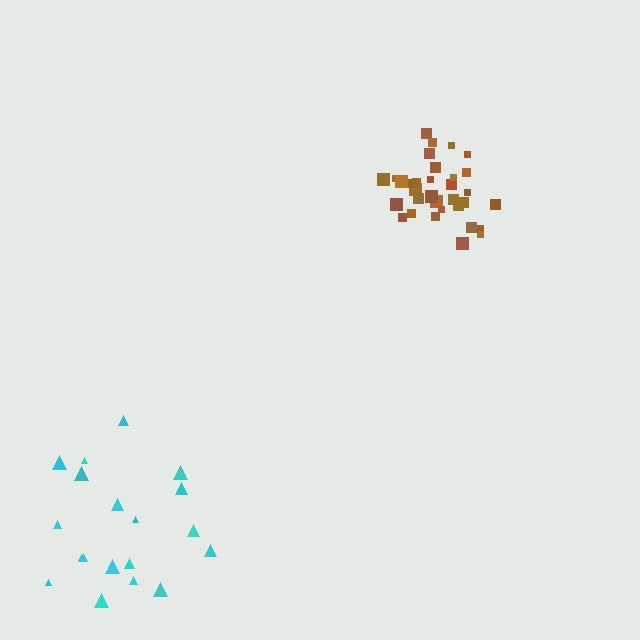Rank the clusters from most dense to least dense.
brown, cyan.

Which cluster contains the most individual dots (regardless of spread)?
Brown (34).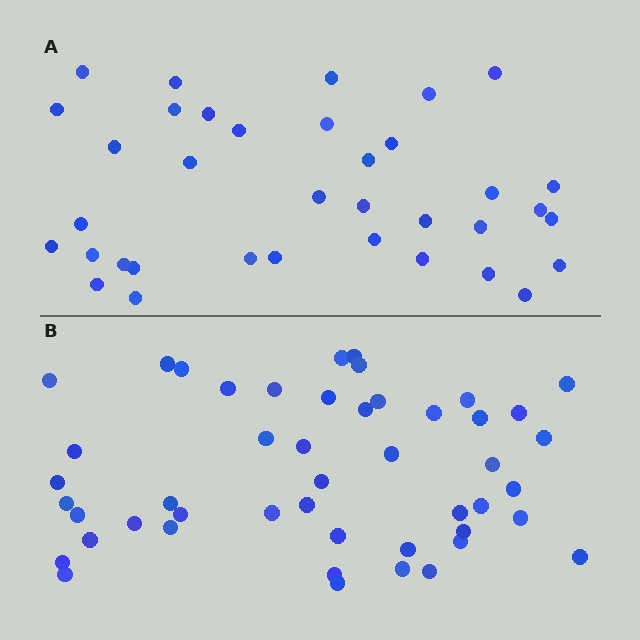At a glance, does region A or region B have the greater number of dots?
Region B (the bottom region) has more dots.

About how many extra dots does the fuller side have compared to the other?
Region B has roughly 12 or so more dots than region A.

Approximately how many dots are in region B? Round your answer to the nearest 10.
About 50 dots. (The exact count is 48, which rounds to 50.)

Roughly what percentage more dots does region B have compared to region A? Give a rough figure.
About 35% more.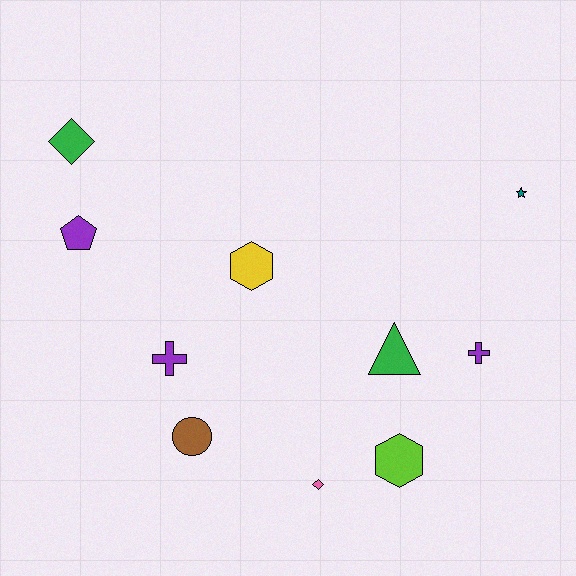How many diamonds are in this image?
There are 2 diamonds.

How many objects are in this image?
There are 10 objects.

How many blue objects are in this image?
There are no blue objects.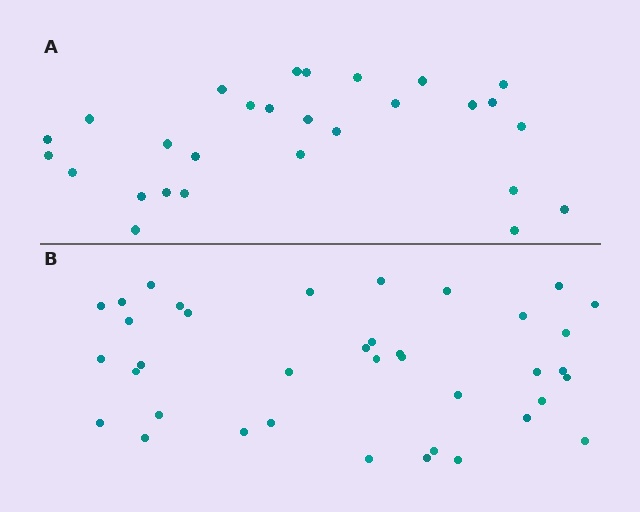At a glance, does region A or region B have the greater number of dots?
Region B (the bottom region) has more dots.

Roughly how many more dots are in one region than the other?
Region B has roughly 10 or so more dots than region A.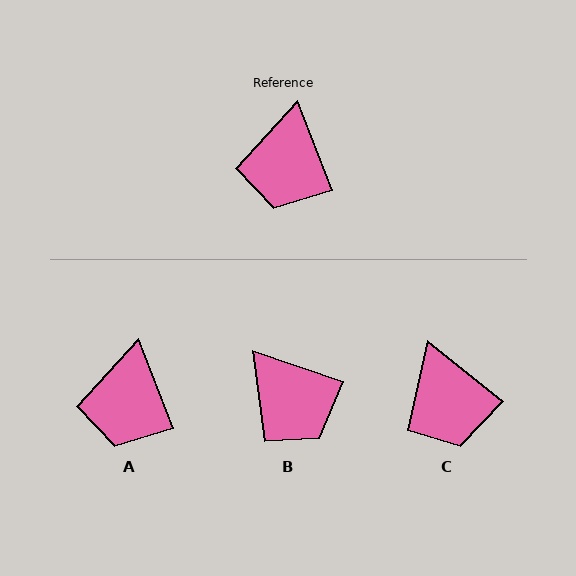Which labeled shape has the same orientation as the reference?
A.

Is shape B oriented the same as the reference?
No, it is off by about 50 degrees.